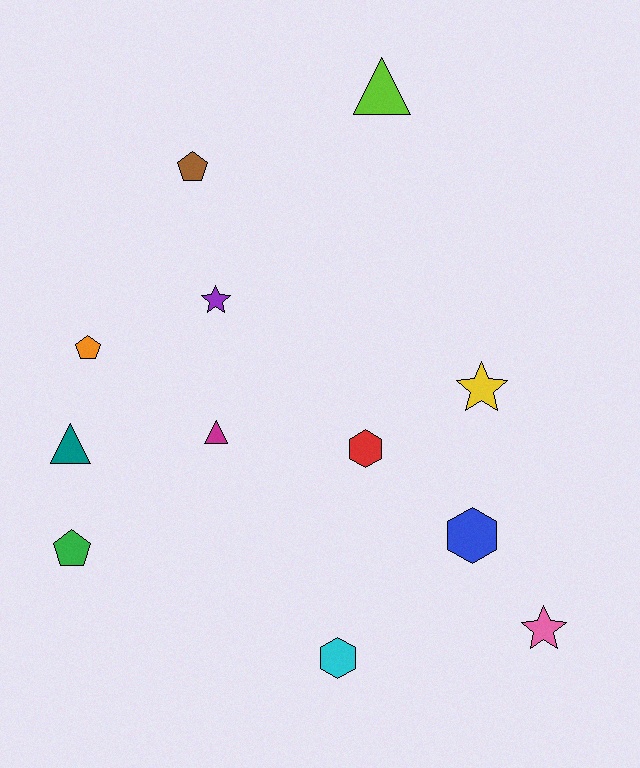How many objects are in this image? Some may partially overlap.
There are 12 objects.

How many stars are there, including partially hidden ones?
There are 3 stars.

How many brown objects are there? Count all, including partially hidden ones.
There is 1 brown object.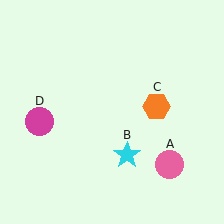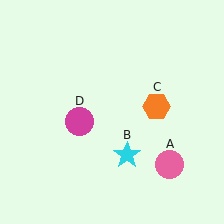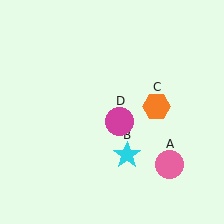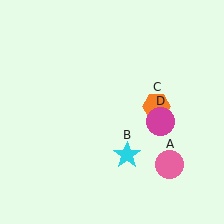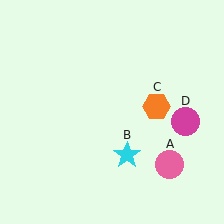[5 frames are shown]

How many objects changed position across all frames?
1 object changed position: magenta circle (object D).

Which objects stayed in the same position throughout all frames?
Pink circle (object A) and cyan star (object B) and orange hexagon (object C) remained stationary.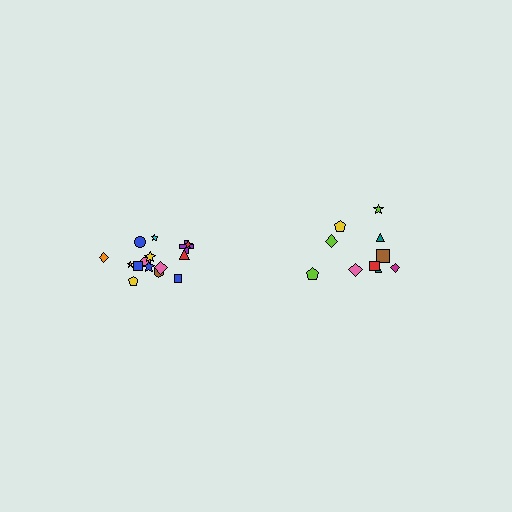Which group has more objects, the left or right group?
The left group.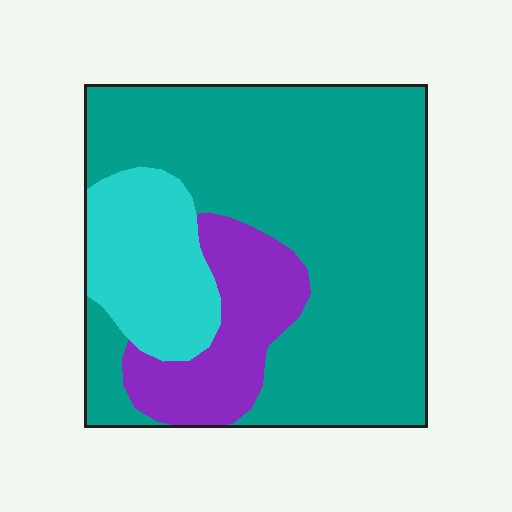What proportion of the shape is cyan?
Cyan covers 17% of the shape.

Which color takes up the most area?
Teal, at roughly 65%.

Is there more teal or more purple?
Teal.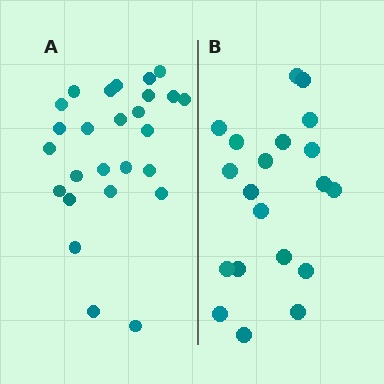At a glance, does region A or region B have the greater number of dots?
Region A (the left region) has more dots.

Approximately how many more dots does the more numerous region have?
Region A has about 6 more dots than region B.